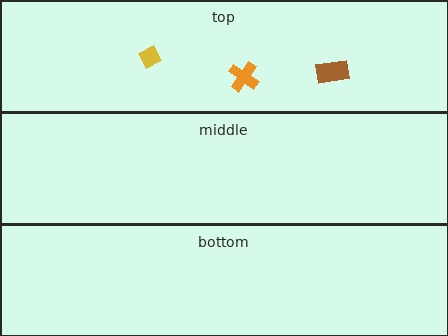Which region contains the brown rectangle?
The top region.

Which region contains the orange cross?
The top region.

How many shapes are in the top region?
3.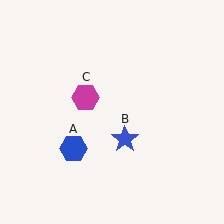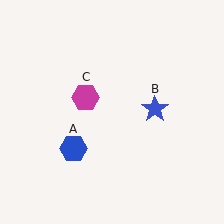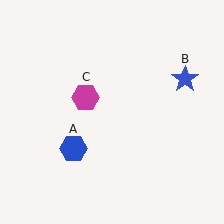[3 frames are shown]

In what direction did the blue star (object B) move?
The blue star (object B) moved up and to the right.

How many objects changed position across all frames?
1 object changed position: blue star (object B).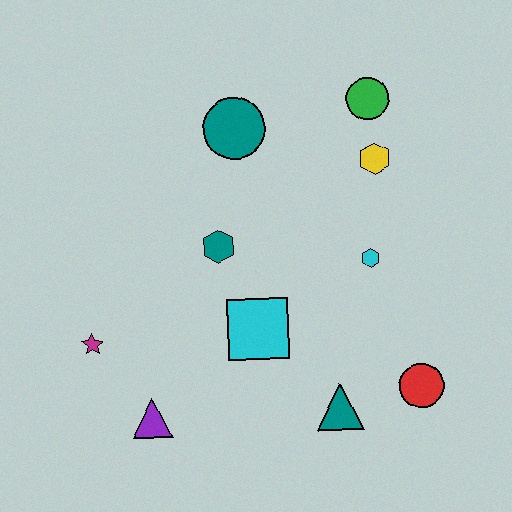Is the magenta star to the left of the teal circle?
Yes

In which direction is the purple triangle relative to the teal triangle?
The purple triangle is to the left of the teal triangle.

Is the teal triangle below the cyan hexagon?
Yes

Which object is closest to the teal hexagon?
The cyan square is closest to the teal hexagon.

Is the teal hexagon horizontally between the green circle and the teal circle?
No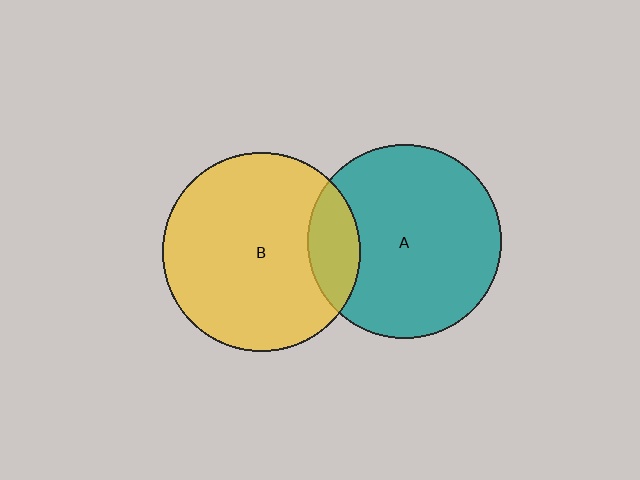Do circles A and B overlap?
Yes.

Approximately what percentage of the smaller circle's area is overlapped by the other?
Approximately 15%.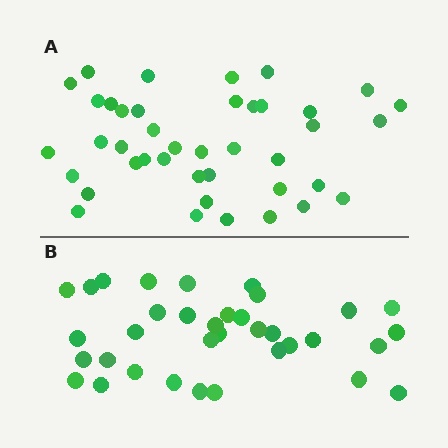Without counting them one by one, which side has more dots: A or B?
Region A (the top region) has more dots.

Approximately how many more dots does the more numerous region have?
Region A has about 6 more dots than region B.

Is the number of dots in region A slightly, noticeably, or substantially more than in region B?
Region A has only slightly more — the two regions are fairly close. The ratio is roughly 1.2 to 1.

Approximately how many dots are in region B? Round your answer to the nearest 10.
About 40 dots. (The exact count is 35, which rounds to 40.)